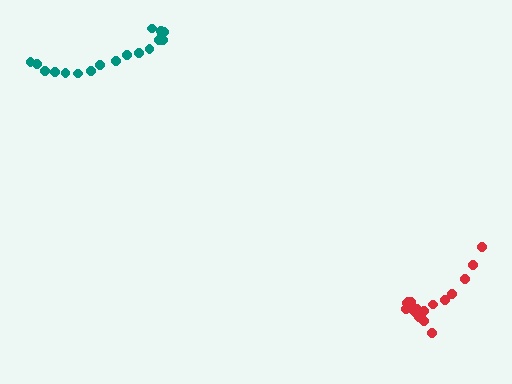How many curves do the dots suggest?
There are 2 distinct paths.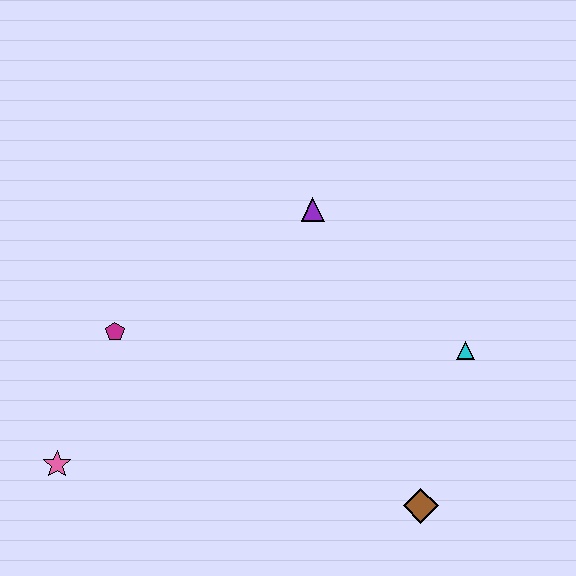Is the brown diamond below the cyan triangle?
Yes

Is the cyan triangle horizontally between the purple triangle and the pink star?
No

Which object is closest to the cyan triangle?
The brown diamond is closest to the cyan triangle.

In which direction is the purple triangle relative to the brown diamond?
The purple triangle is above the brown diamond.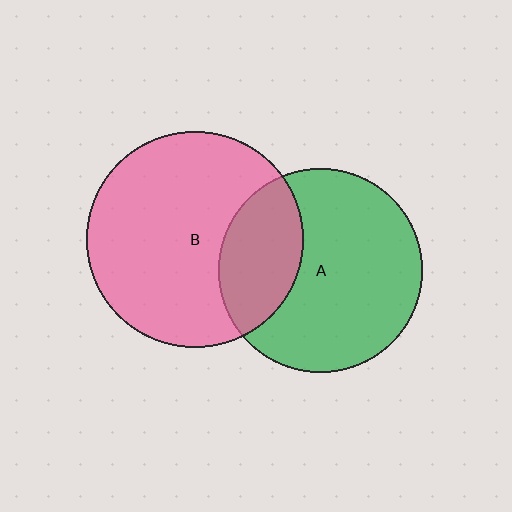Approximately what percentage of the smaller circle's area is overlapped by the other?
Approximately 30%.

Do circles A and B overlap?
Yes.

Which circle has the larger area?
Circle B (pink).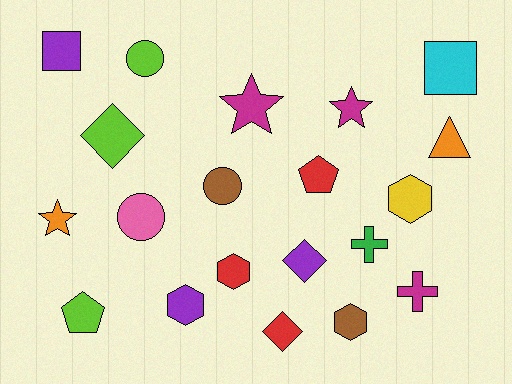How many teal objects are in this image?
There are no teal objects.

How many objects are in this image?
There are 20 objects.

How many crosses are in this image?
There are 2 crosses.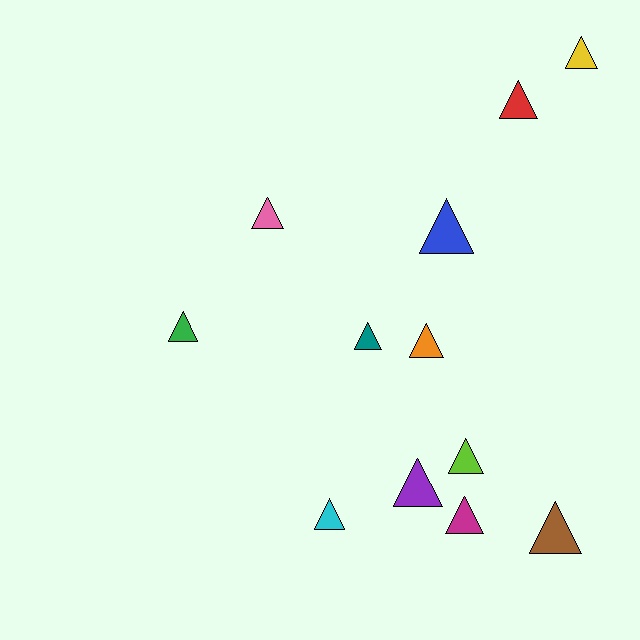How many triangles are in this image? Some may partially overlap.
There are 12 triangles.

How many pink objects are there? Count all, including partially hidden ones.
There is 1 pink object.